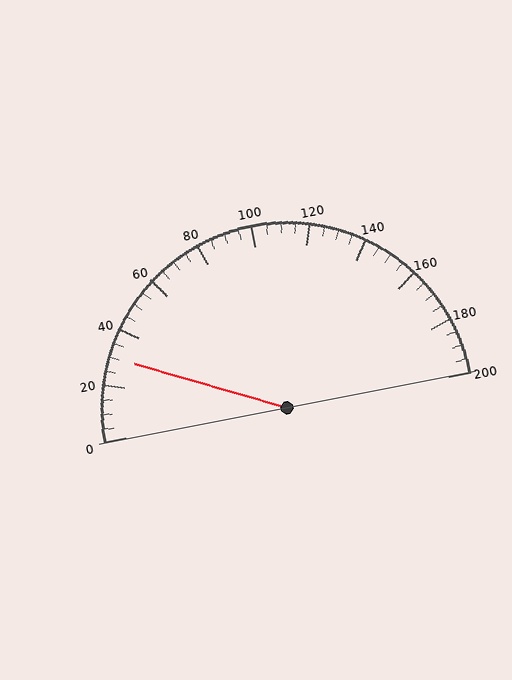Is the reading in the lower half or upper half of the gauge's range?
The reading is in the lower half of the range (0 to 200).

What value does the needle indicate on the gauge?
The needle indicates approximately 30.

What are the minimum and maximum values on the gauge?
The gauge ranges from 0 to 200.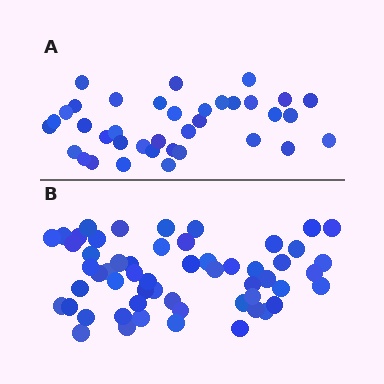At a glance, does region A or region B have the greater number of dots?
Region B (the bottom region) has more dots.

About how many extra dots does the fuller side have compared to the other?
Region B has approximately 20 more dots than region A.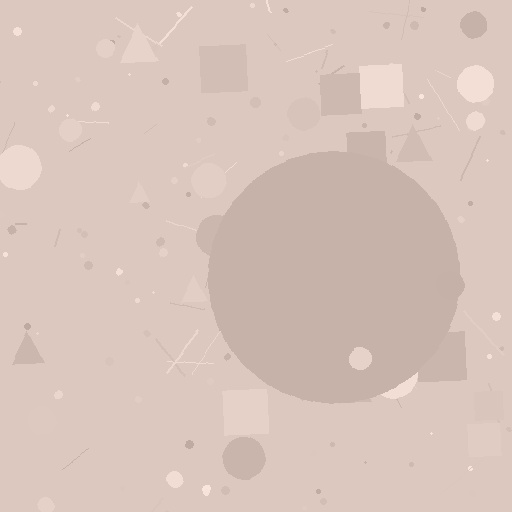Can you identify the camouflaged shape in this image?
The camouflaged shape is a circle.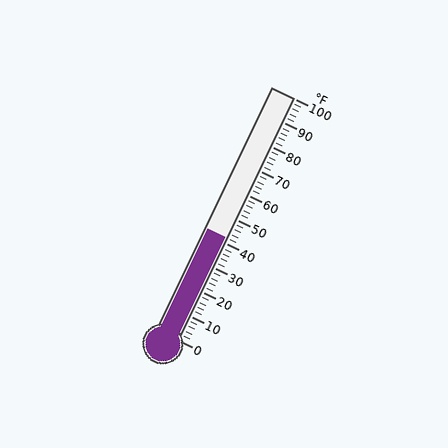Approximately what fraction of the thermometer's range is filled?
The thermometer is filled to approximately 40% of its range.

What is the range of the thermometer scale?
The thermometer scale ranges from 0°F to 100°F.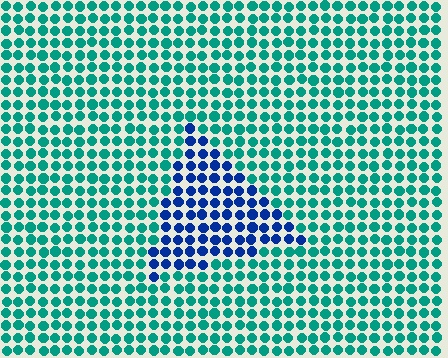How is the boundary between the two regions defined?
The boundary is defined purely by a slight shift in hue (about 53 degrees). Spacing, size, and orientation are identical on both sides.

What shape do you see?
I see a triangle.